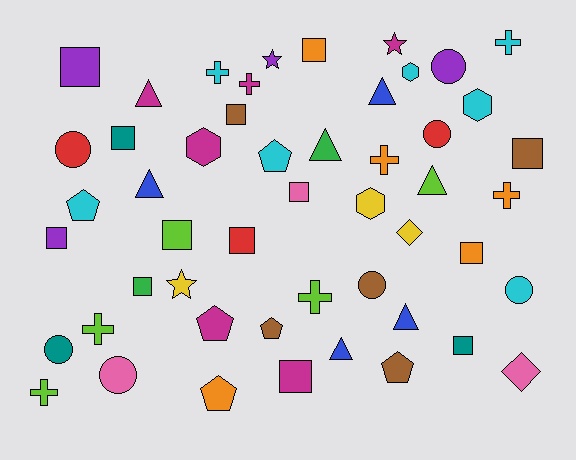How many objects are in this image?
There are 50 objects.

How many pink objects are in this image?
There are 3 pink objects.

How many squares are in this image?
There are 13 squares.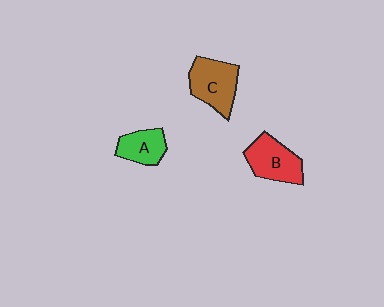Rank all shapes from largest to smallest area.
From largest to smallest: C (brown), B (red), A (green).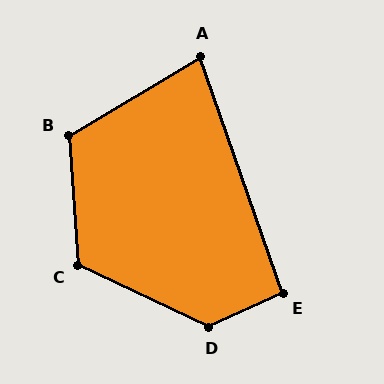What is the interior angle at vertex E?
Approximately 95 degrees (obtuse).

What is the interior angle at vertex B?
Approximately 117 degrees (obtuse).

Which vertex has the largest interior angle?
D, at approximately 130 degrees.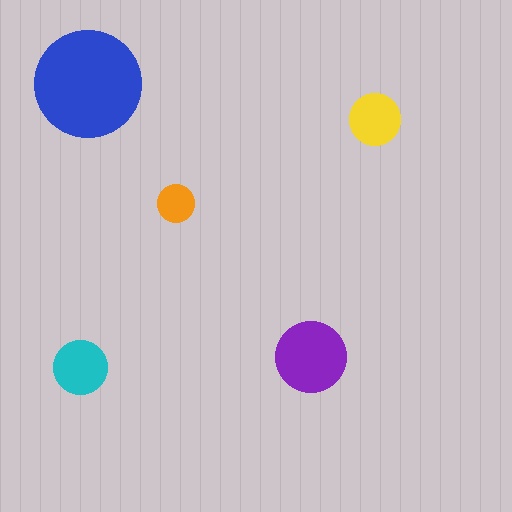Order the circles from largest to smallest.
the blue one, the purple one, the cyan one, the yellow one, the orange one.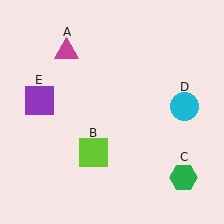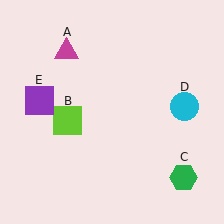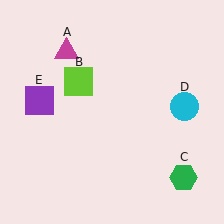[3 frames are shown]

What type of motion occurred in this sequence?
The lime square (object B) rotated clockwise around the center of the scene.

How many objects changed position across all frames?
1 object changed position: lime square (object B).